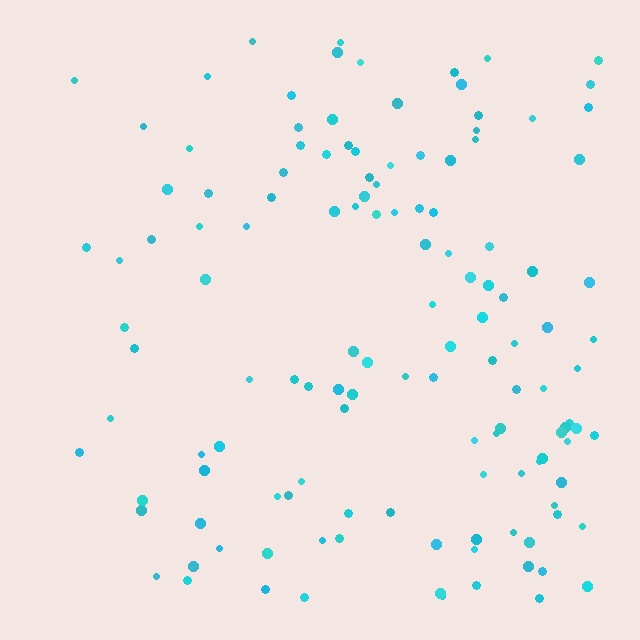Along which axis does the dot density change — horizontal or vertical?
Horizontal.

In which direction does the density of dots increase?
From left to right, with the right side densest.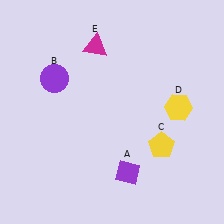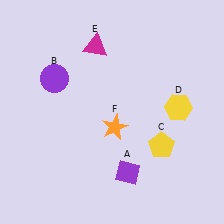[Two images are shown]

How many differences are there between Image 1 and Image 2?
There is 1 difference between the two images.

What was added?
An orange star (F) was added in Image 2.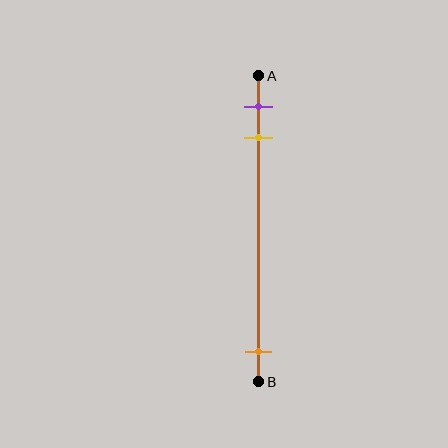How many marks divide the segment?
There are 3 marks dividing the segment.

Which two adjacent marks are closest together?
The purple and yellow marks are the closest adjacent pair.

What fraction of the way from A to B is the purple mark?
The purple mark is approximately 10% (0.1) of the way from A to B.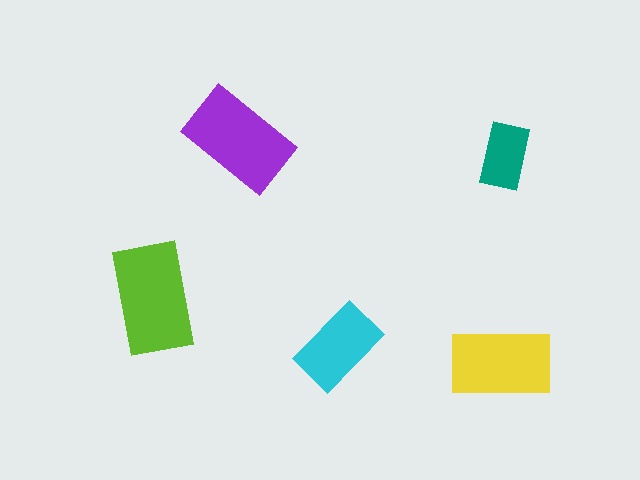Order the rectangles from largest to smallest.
the lime one, the purple one, the yellow one, the cyan one, the teal one.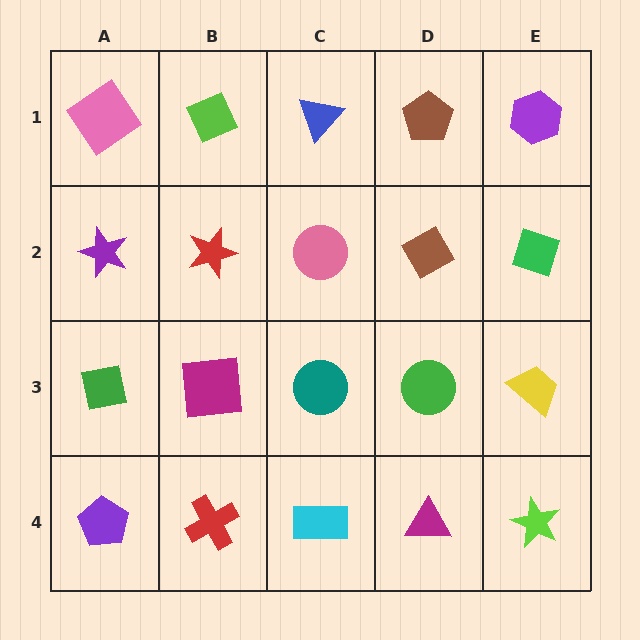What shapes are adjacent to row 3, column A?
A purple star (row 2, column A), a purple pentagon (row 4, column A), a magenta square (row 3, column B).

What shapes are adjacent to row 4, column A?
A green square (row 3, column A), a red cross (row 4, column B).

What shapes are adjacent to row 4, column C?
A teal circle (row 3, column C), a red cross (row 4, column B), a magenta triangle (row 4, column D).